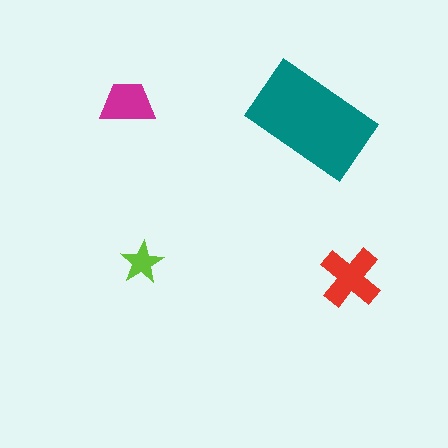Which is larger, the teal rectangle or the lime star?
The teal rectangle.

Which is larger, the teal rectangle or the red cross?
The teal rectangle.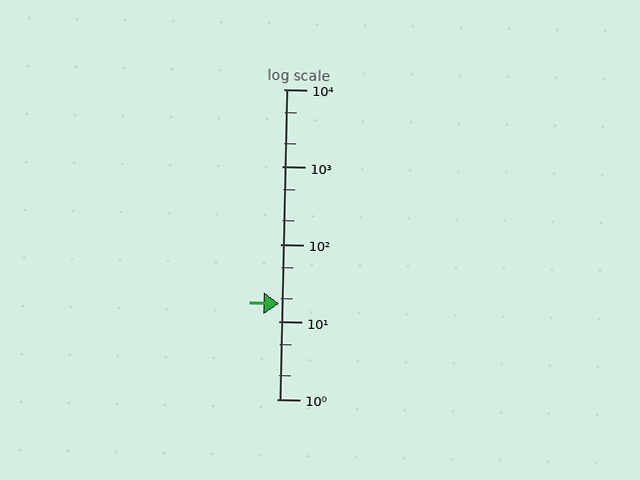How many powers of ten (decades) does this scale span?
The scale spans 4 decades, from 1 to 10000.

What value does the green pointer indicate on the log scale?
The pointer indicates approximately 17.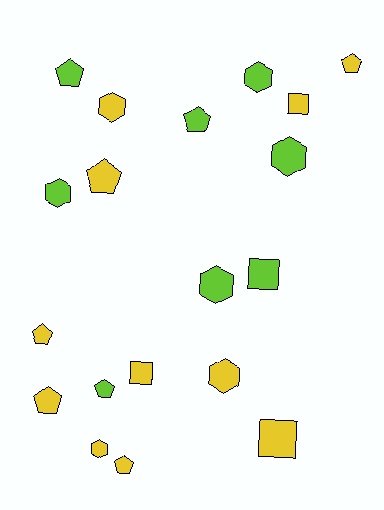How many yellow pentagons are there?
There are 5 yellow pentagons.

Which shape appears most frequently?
Pentagon, with 8 objects.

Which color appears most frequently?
Yellow, with 11 objects.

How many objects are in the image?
There are 19 objects.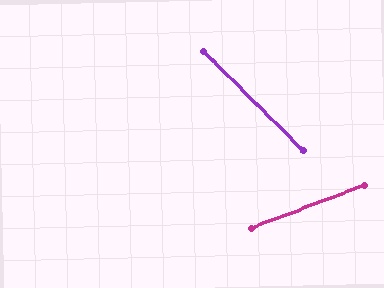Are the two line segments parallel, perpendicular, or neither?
Neither parallel nor perpendicular — they differ by about 65°.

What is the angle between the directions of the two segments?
Approximately 65 degrees.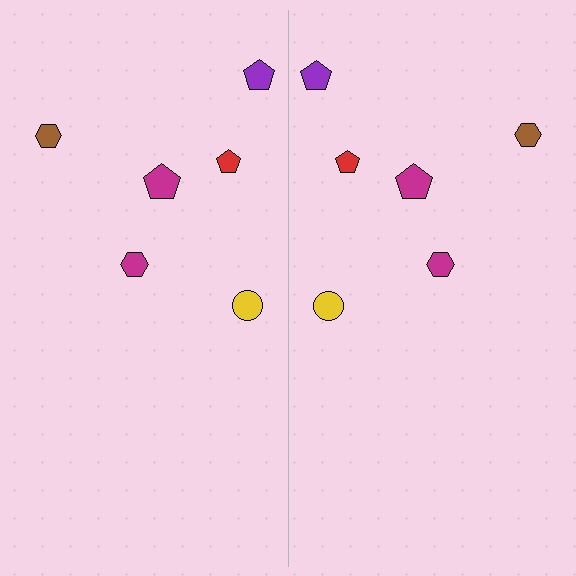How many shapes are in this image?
There are 12 shapes in this image.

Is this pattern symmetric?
Yes, this pattern has bilateral (reflection) symmetry.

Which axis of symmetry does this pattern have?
The pattern has a vertical axis of symmetry running through the center of the image.